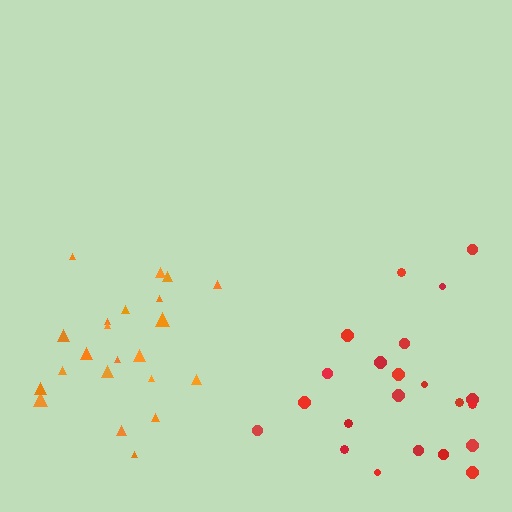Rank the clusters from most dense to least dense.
orange, red.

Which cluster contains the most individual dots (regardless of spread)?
Red (24).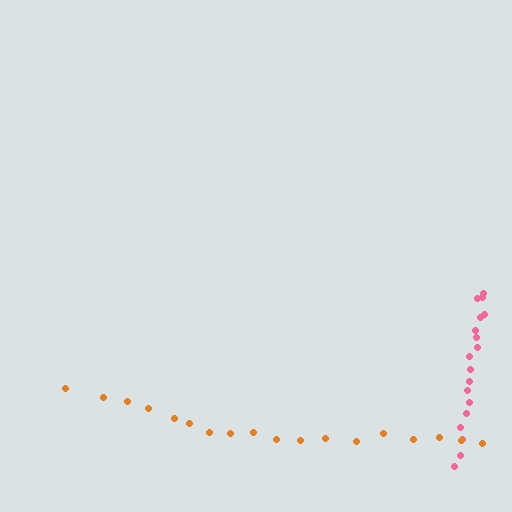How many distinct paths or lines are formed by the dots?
There are 2 distinct paths.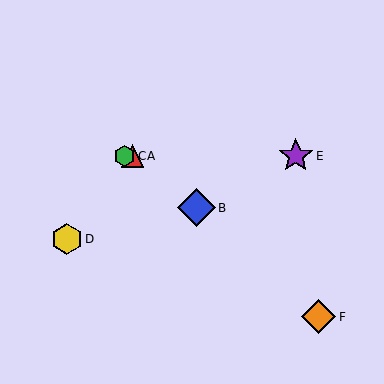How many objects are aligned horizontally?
3 objects (A, C, E) are aligned horizontally.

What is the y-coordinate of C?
Object C is at y≈156.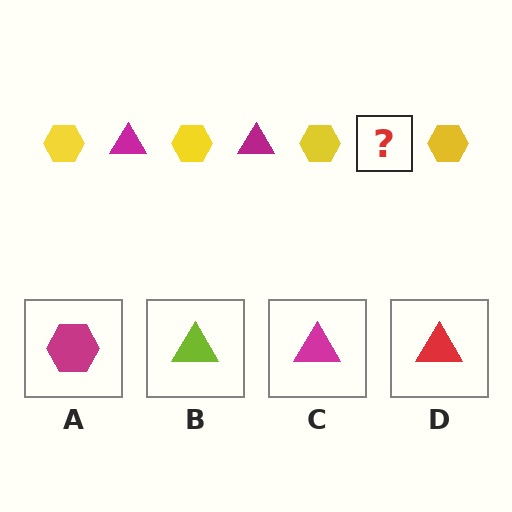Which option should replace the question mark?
Option C.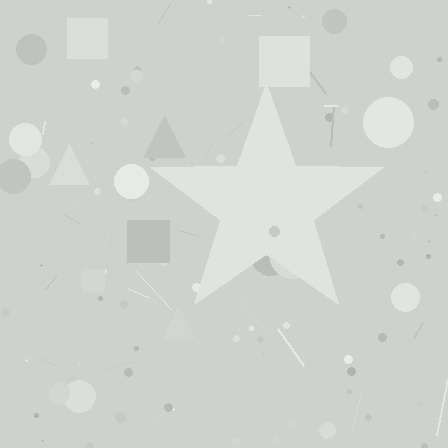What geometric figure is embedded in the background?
A star is embedded in the background.